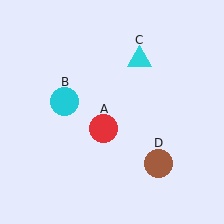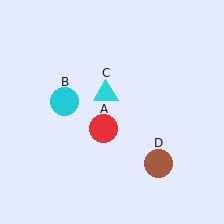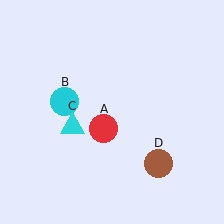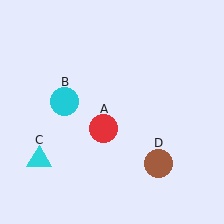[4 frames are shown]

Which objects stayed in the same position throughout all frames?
Red circle (object A) and cyan circle (object B) and brown circle (object D) remained stationary.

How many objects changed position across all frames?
1 object changed position: cyan triangle (object C).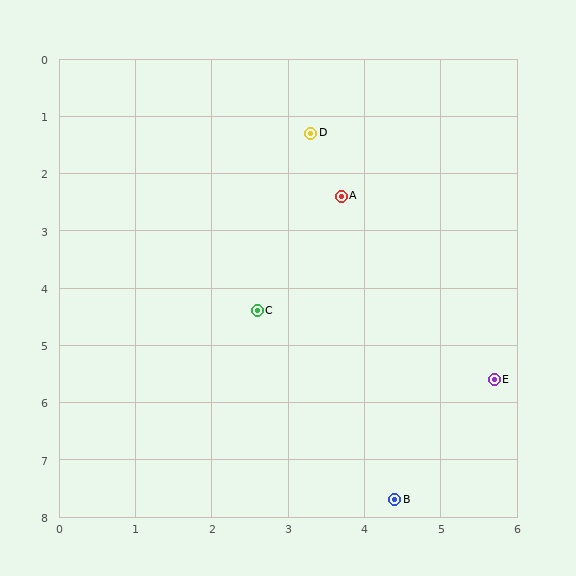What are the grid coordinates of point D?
Point D is at approximately (3.3, 1.3).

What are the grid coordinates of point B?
Point B is at approximately (4.4, 7.7).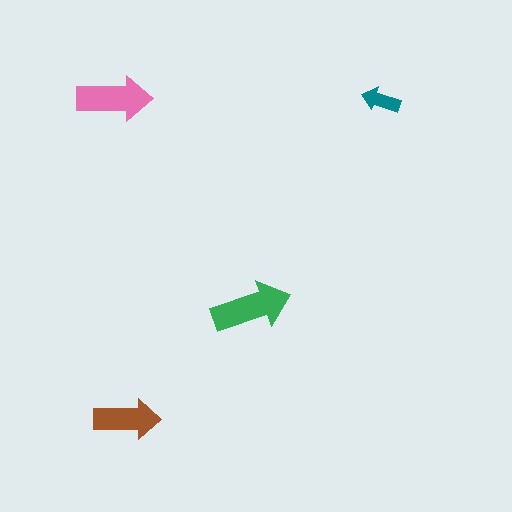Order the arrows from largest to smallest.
the green one, the pink one, the brown one, the teal one.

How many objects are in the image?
There are 4 objects in the image.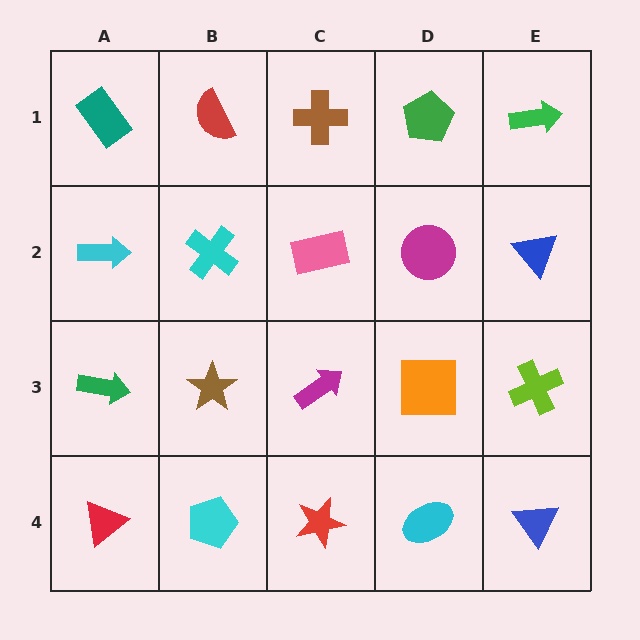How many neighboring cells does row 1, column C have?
3.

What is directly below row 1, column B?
A cyan cross.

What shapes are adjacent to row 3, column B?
A cyan cross (row 2, column B), a cyan pentagon (row 4, column B), a green arrow (row 3, column A), a magenta arrow (row 3, column C).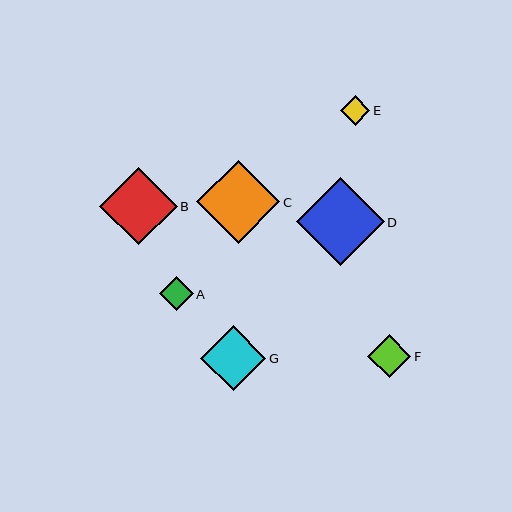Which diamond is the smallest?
Diamond E is the smallest with a size of approximately 29 pixels.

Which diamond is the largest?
Diamond D is the largest with a size of approximately 88 pixels.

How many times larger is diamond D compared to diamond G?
Diamond D is approximately 1.3 times the size of diamond G.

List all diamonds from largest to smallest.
From largest to smallest: D, C, B, G, F, A, E.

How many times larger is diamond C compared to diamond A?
Diamond C is approximately 2.4 times the size of diamond A.